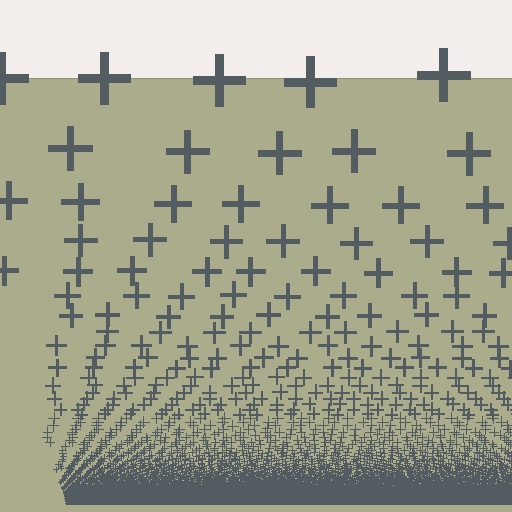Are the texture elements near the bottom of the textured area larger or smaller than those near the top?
Smaller. The gradient is inverted — elements near the bottom are smaller and denser.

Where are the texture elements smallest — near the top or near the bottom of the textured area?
Near the bottom.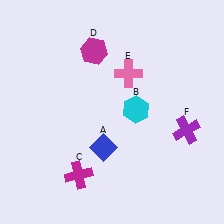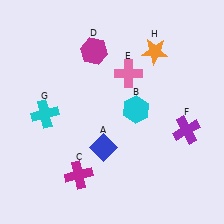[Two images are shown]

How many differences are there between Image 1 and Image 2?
There are 2 differences between the two images.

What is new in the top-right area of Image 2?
An orange star (H) was added in the top-right area of Image 2.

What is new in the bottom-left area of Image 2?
A cyan cross (G) was added in the bottom-left area of Image 2.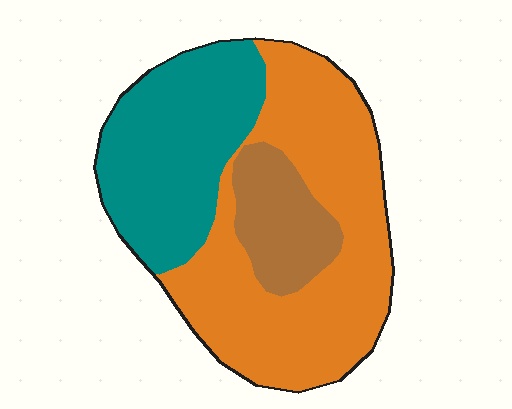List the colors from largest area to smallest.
From largest to smallest: orange, teal, brown.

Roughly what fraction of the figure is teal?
Teal covers 33% of the figure.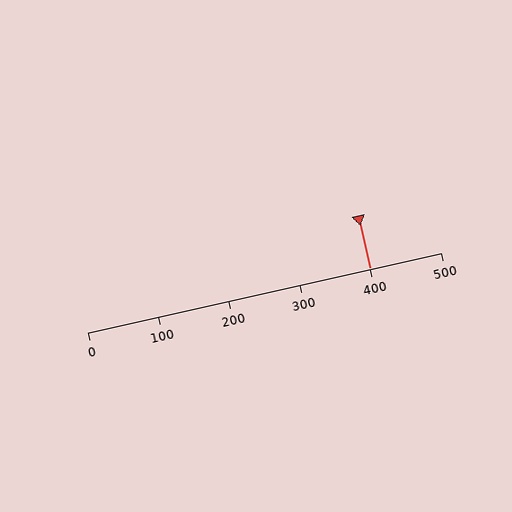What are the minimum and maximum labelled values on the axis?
The axis runs from 0 to 500.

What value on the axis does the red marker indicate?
The marker indicates approximately 400.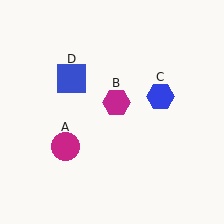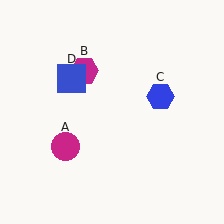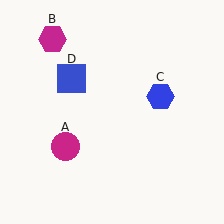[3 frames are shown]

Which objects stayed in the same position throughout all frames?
Magenta circle (object A) and blue hexagon (object C) and blue square (object D) remained stationary.